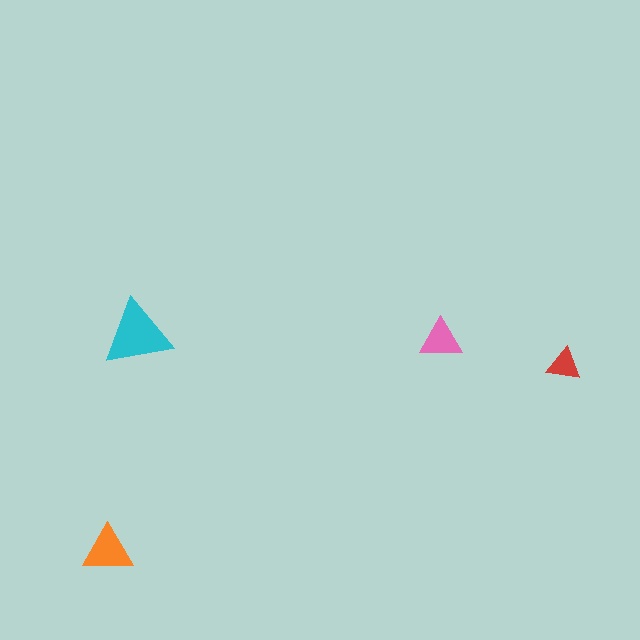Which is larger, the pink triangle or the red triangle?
The pink one.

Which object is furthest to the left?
The orange triangle is leftmost.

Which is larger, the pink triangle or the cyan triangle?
The cyan one.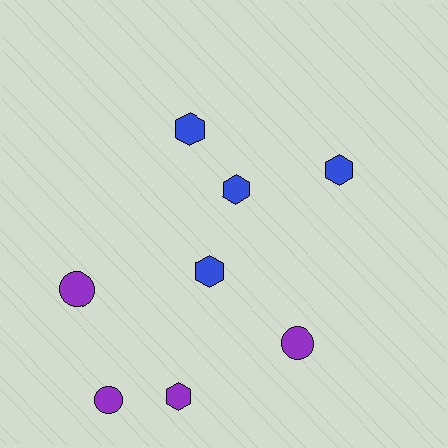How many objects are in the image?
There are 8 objects.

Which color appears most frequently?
Blue, with 4 objects.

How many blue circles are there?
There are no blue circles.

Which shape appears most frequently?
Hexagon, with 5 objects.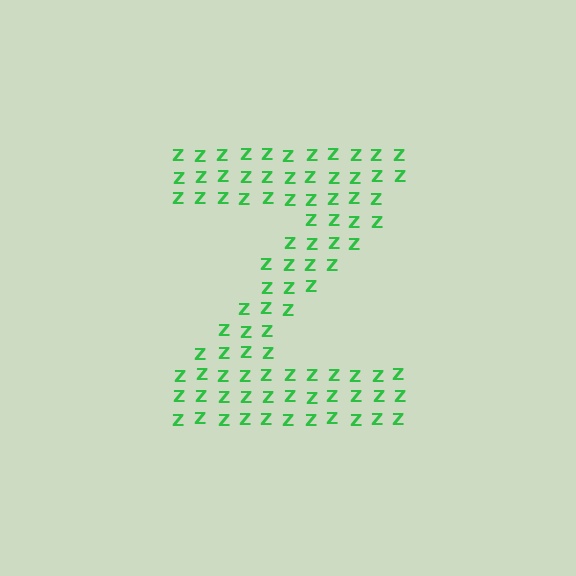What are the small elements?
The small elements are letter Z's.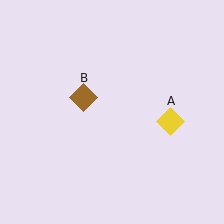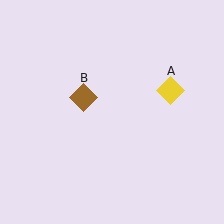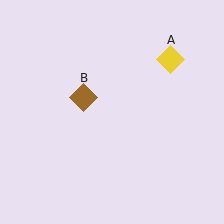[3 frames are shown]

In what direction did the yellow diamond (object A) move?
The yellow diamond (object A) moved up.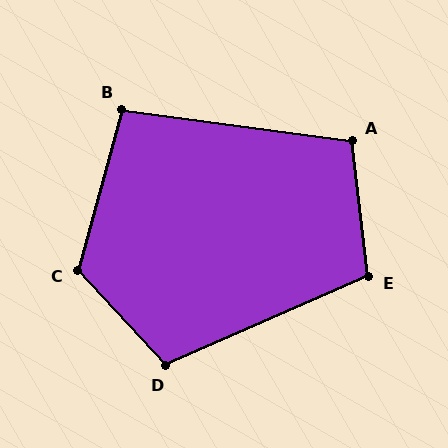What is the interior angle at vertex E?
Approximately 107 degrees (obtuse).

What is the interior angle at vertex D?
Approximately 109 degrees (obtuse).